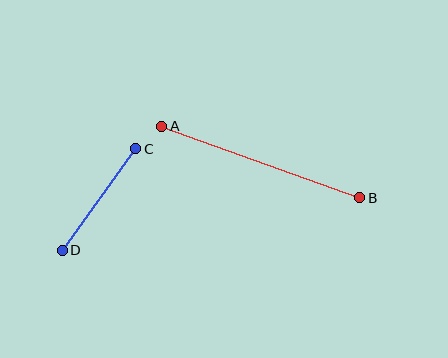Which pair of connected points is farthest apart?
Points A and B are farthest apart.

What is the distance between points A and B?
The distance is approximately 210 pixels.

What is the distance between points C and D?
The distance is approximately 125 pixels.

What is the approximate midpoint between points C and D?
The midpoint is at approximately (99, 200) pixels.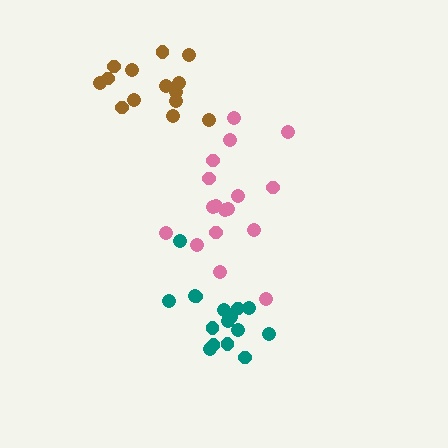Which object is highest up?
The brown cluster is topmost.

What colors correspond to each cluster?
The clusters are colored: pink, teal, brown.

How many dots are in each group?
Group 1: 17 dots, Group 2: 16 dots, Group 3: 14 dots (47 total).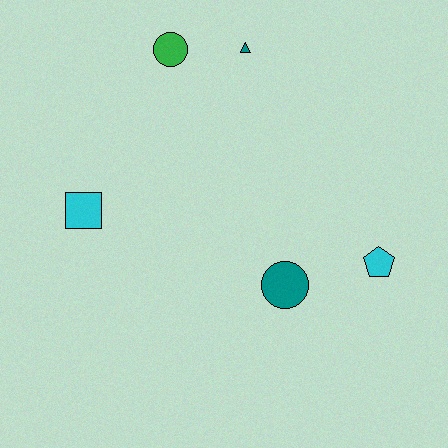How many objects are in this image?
There are 5 objects.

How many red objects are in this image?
There are no red objects.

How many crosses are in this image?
There are no crosses.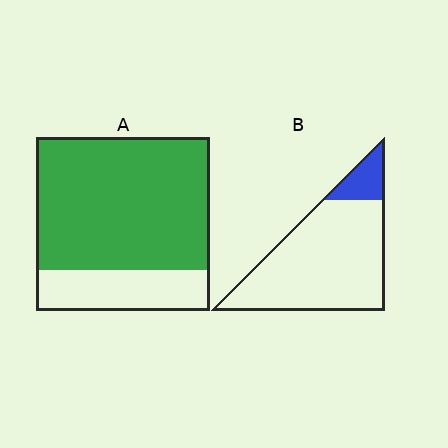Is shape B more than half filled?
No.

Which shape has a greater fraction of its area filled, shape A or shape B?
Shape A.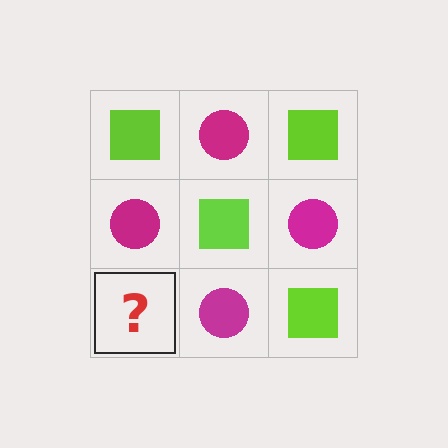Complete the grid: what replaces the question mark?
The question mark should be replaced with a lime square.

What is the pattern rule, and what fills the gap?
The rule is that it alternates lime square and magenta circle in a checkerboard pattern. The gap should be filled with a lime square.